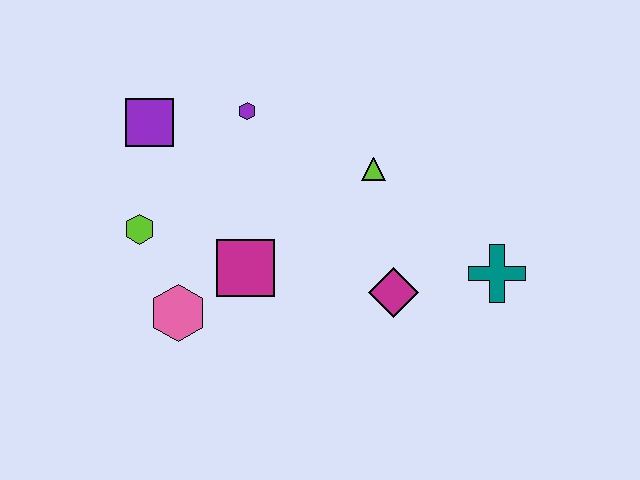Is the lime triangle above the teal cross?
Yes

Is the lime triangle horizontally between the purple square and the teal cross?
Yes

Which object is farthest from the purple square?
The teal cross is farthest from the purple square.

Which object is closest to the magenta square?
The pink hexagon is closest to the magenta square.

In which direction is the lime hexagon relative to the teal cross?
The lime hexagon is to the left of the teal cross.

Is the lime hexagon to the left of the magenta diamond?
Yes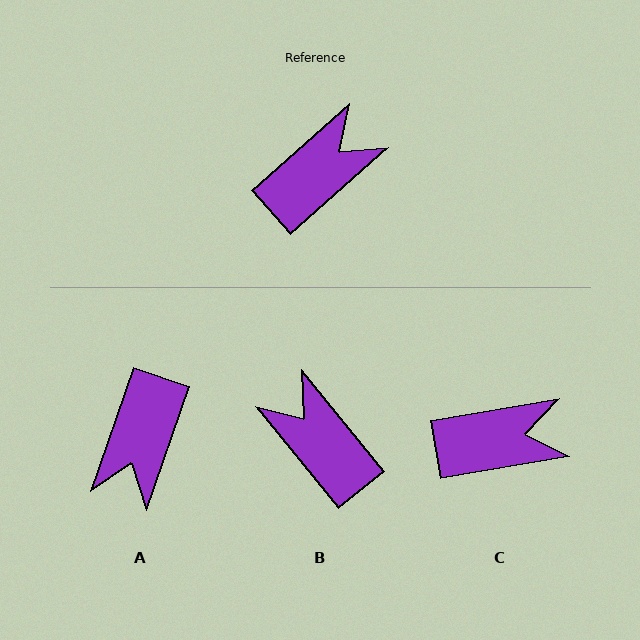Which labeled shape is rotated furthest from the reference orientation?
A, about 150 degrees away.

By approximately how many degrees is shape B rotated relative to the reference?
Approximately 87 degrees counter-clockwise.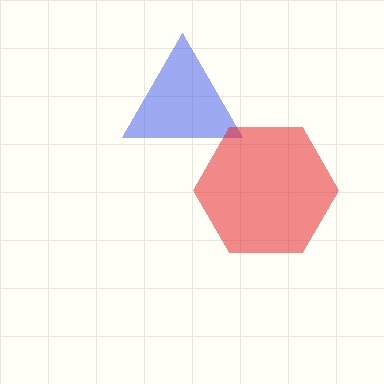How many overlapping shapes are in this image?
There are 2 overlapping shapes in the image.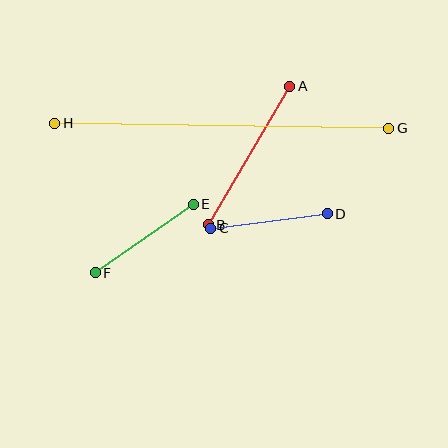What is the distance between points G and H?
The distance is approximately 334 pixels.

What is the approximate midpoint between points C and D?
The midpoint is at approximately (269, 221) pixels.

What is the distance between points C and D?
The distance is approximately 117 pixels.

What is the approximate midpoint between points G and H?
The midpoint is at approximately (222, 126) pixels.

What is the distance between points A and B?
The distance is approximately 161 pixels.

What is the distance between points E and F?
The distance is approximately 120 pixels.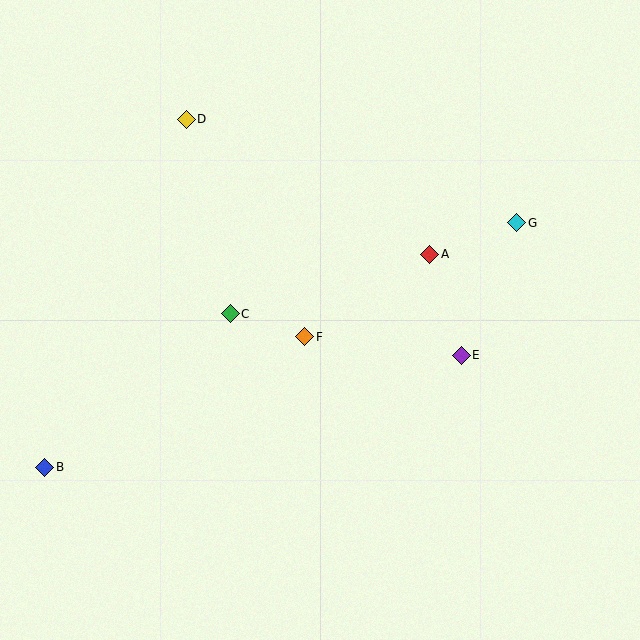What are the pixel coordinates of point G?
Point G is at (517, 223).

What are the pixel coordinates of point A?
Point A is at (430, 254).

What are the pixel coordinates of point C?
Point C is at (230, 314).